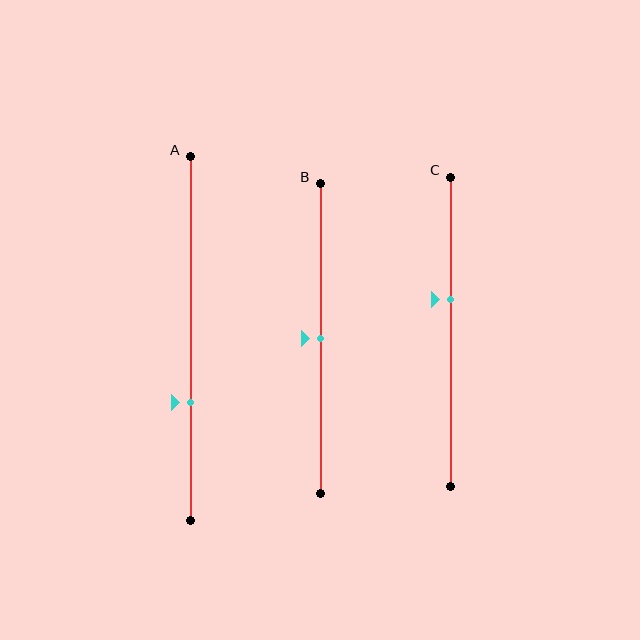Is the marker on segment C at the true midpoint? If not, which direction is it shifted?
No, the marker on segment C is shifted upward by about 10% of the segment length.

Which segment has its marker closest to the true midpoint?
Segment B has its marker closest to the true midpoint.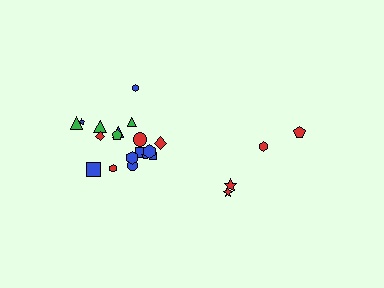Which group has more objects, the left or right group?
The left group.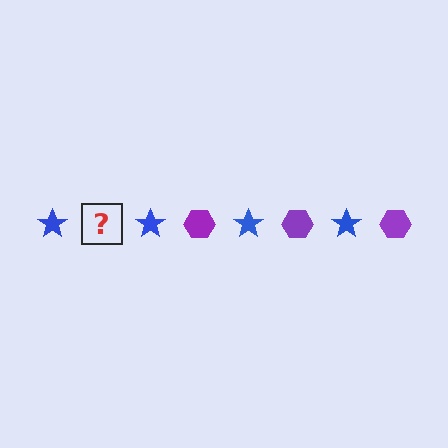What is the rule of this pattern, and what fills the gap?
The rule is that the pattern alternates between blue star and purple hexagon. The gap should be filled with a purple hexagon.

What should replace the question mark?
The question mark should be replaced with a purple hexagon.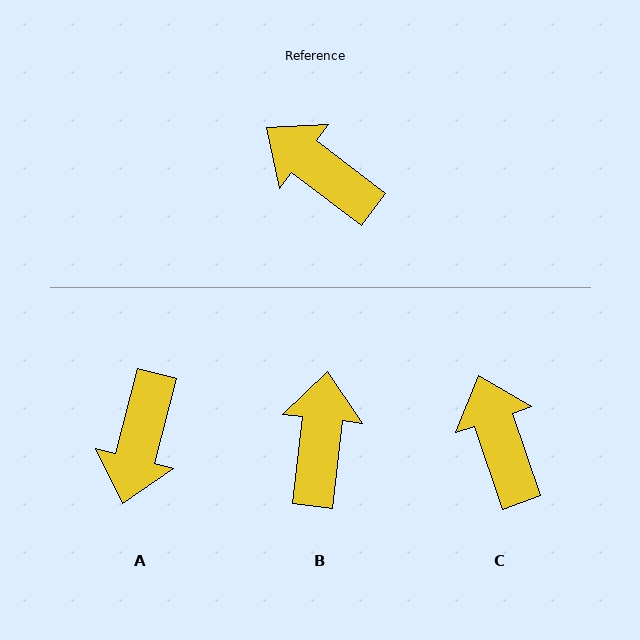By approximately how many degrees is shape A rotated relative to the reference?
Approximately 113 degrees counter-clockwise.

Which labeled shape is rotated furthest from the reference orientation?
A, about 113 degrees away.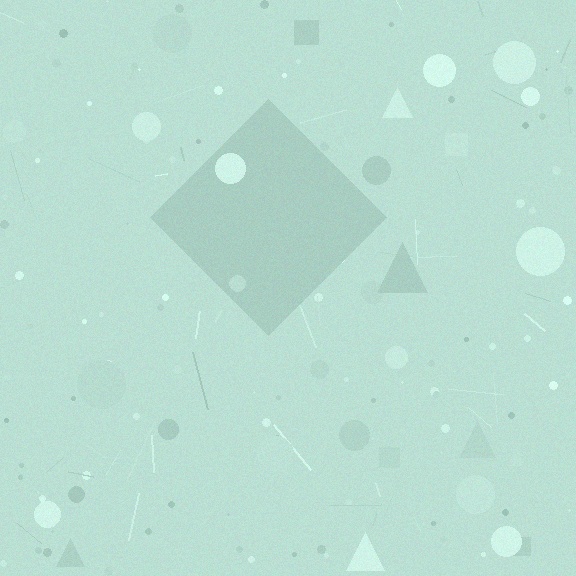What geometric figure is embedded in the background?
A diamond is embedded in the background.